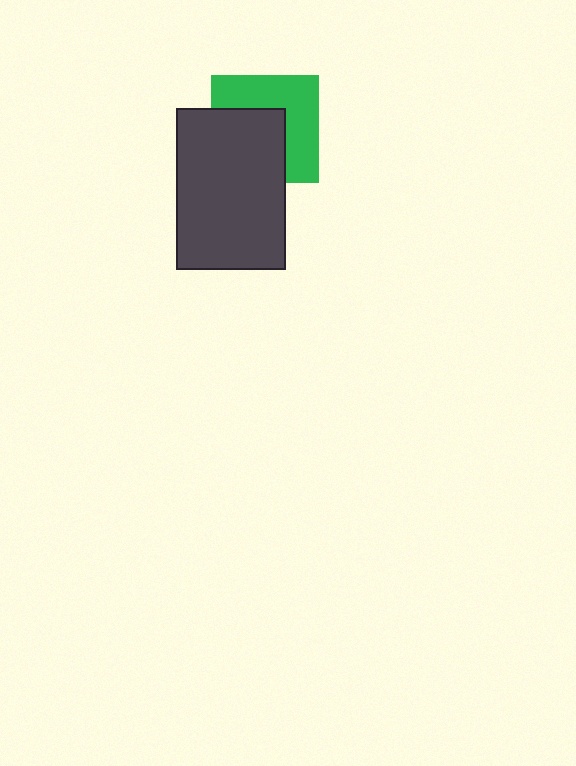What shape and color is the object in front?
The object in front is a dark gray rectangle.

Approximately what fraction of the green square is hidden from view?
Roughly 48% of the green square is hidden behind the dark gray rectangle.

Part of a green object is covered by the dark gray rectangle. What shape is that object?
It is a square.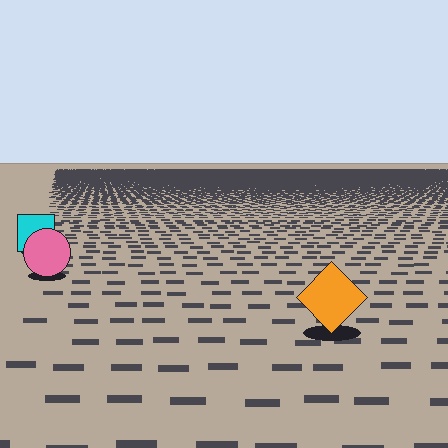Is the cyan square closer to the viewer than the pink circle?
No. The pink circle is closer — you can tell from the texture gradient: the ground texture is coarser near it.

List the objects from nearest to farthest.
From nearest to farthest: the orange diamond, the pink circle, the cyan square.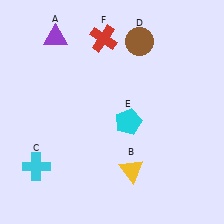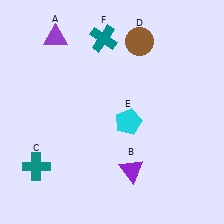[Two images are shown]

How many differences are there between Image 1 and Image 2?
There are 3 differences between the two images.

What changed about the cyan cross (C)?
In Image 1, C is cyan. In Image 2, it changed to teal.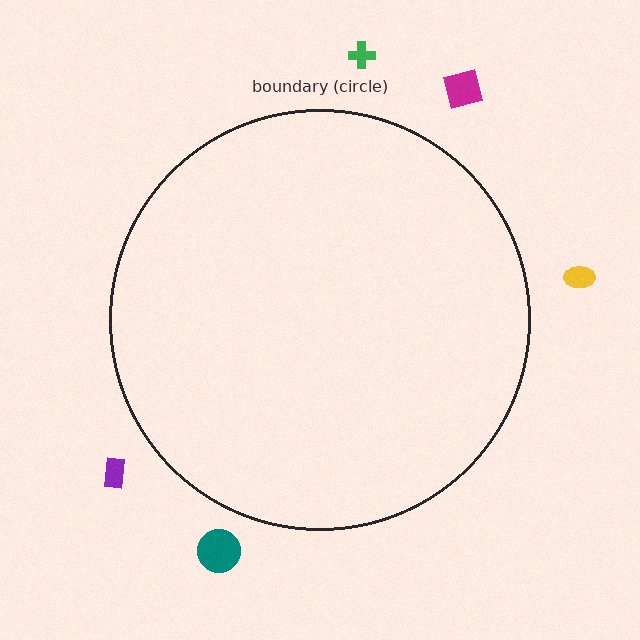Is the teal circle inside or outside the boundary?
Outside.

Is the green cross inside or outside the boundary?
Outside.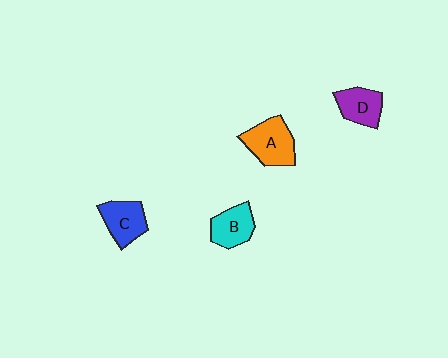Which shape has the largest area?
Shape A (orange).